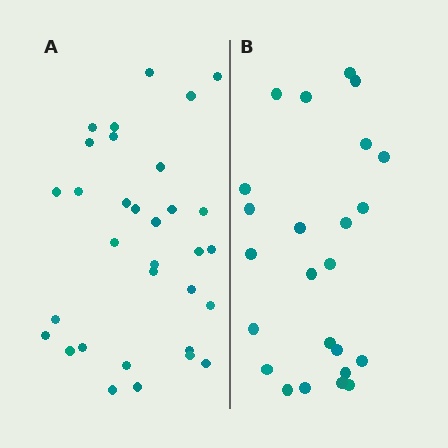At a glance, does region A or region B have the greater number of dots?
Region A (the left region) has more dots.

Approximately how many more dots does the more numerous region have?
Region A has roughly 8 or so more dots than region B.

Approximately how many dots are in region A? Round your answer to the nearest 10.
About 30 dots. (The exact count is 32, which rounds to 30.)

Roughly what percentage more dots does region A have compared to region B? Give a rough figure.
About 35% more.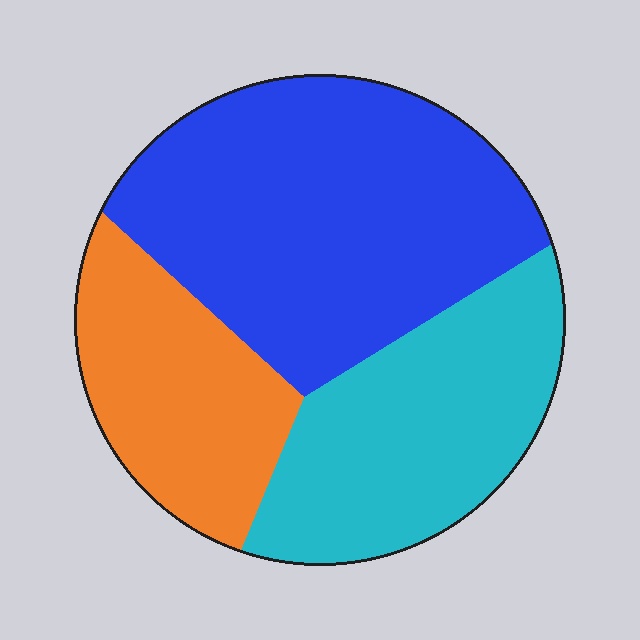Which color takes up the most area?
Blue, at roughly 45%.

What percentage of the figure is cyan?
Cyan covers around 30% of the figure.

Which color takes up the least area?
Orange, at roughly 25%.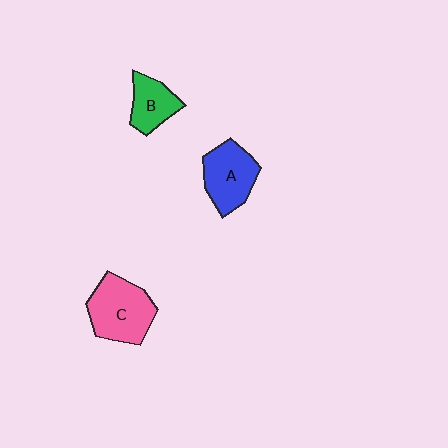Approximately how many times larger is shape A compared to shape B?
Approximately 1.4 times.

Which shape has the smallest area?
Shape B (green).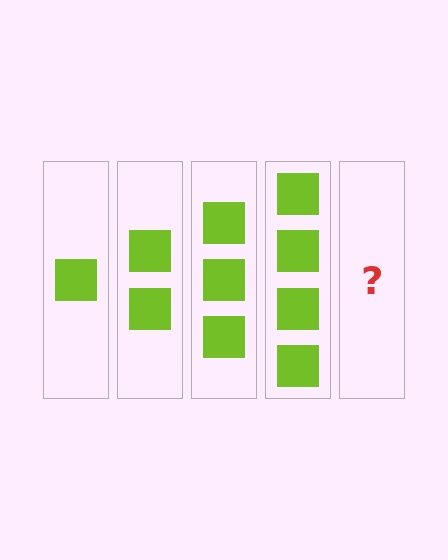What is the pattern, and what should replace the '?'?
The pattern is that each step adds one more square. The '?' should be 5 squares.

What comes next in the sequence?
The next element should be 5 squares.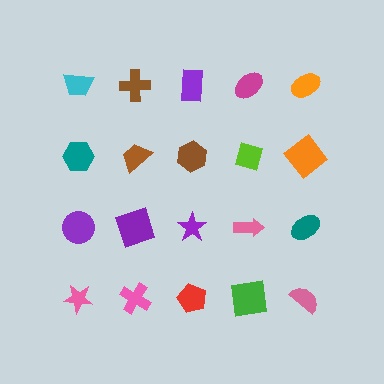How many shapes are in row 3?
5 shapes.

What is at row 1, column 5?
An orange ellipse.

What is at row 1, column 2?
A brown cross.